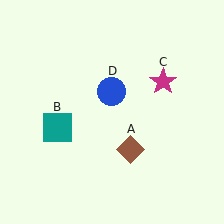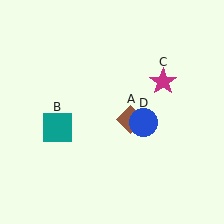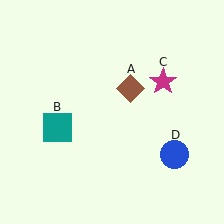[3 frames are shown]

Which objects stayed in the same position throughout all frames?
Teal square (object B) and magenta star (object C) remained stationary.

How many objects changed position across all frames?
2 objects changed position: brown diamond (object A), blue circle (object D).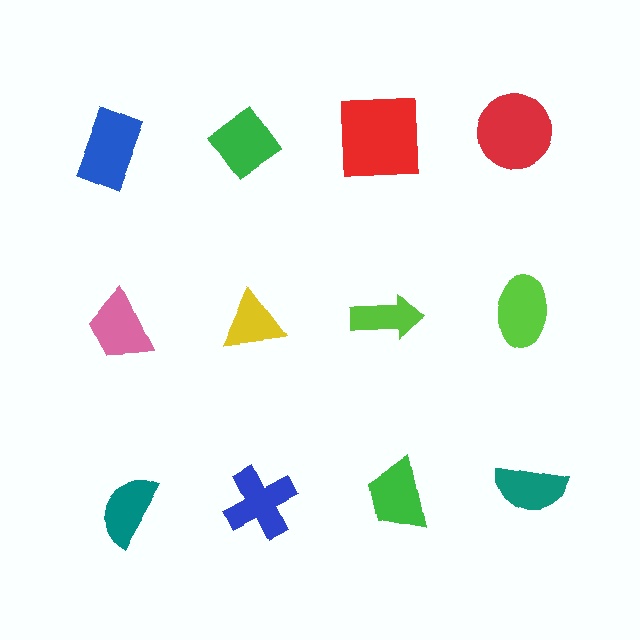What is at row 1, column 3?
A red square.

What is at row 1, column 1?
A blue rectangle.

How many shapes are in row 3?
4 shapes.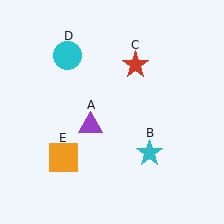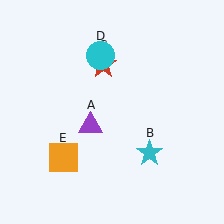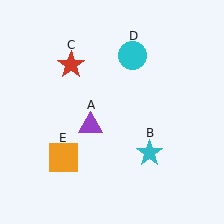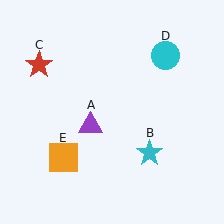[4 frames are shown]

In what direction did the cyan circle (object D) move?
The cyan circle (object D) moved right.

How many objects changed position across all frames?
2 objects changed position: red star (object C), cyan circle (object D).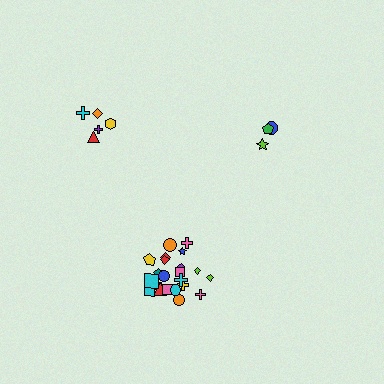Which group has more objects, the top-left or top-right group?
The top-left group.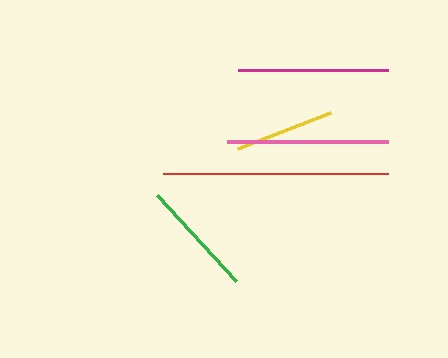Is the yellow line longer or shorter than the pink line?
The pink line is longer than the yellow line.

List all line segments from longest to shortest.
From longest to shortest: red, pink, magenta, green, yellow.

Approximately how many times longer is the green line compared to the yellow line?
The green line is approximately 1.2 times the length of the yellow line.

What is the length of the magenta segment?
The magenta segment is approximately 149 pixels long.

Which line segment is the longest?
The red line is the longest at approximately 225 pixels.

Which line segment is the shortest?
The yellow line is the shortest at approximately 99 pixels.